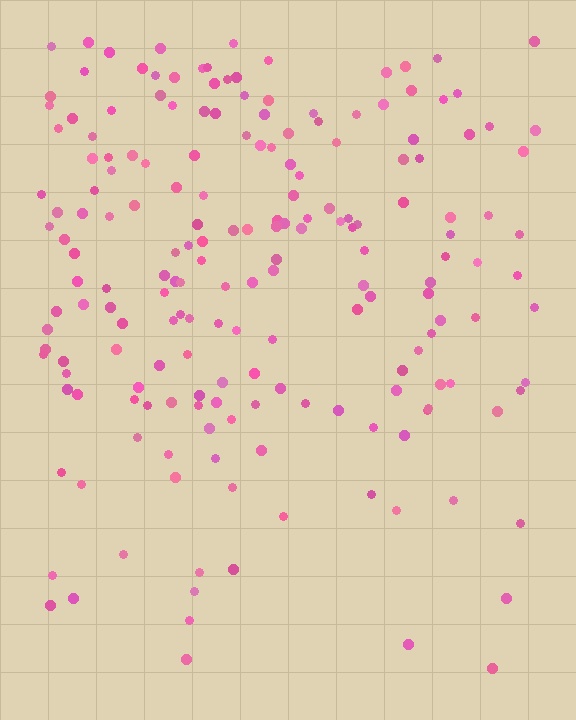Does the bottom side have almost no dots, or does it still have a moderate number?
Still a moderate number, just noticeably fewer than the top.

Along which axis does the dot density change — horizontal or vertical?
Vertical.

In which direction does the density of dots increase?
From bottom to top, with the top side densest.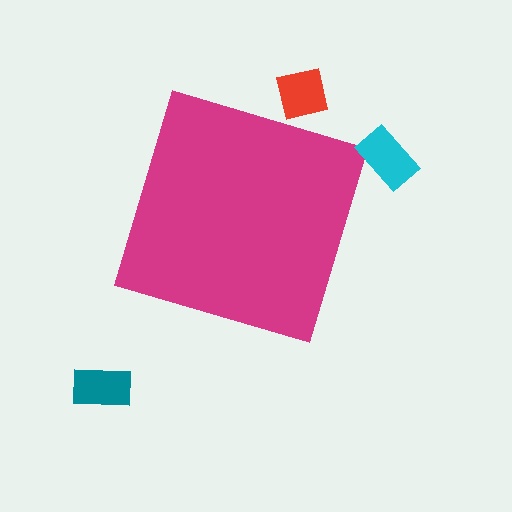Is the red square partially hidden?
No, the red square is fully visible.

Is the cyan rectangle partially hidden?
No, the cyan rectangle is fully visible.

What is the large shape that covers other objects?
A magenta square.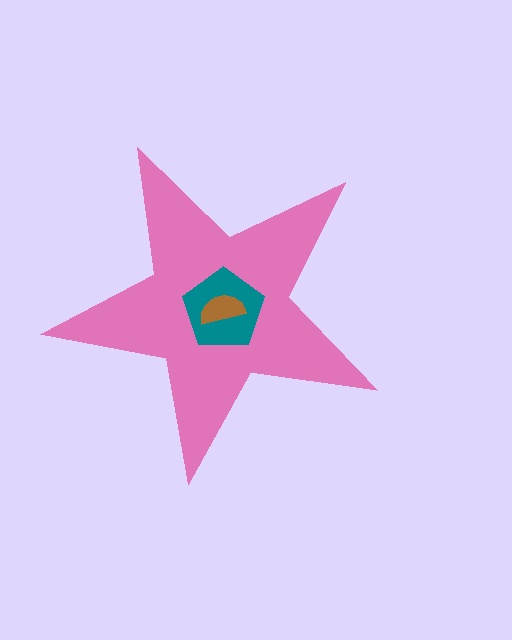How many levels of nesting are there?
3.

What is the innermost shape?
The brown semicircle.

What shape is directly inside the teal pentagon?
The brown semicircle.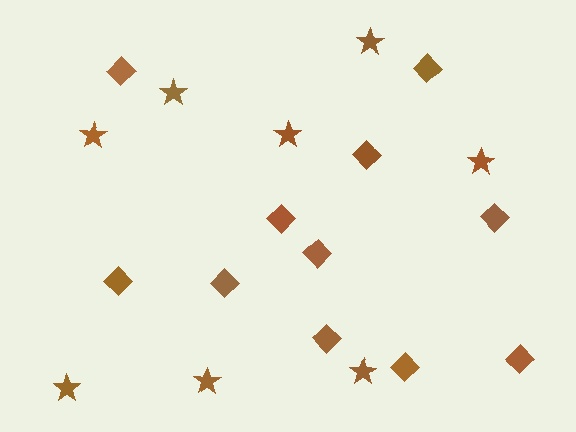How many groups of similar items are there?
There are 2 groups: one group of diamonds (11) and one group of stars (8).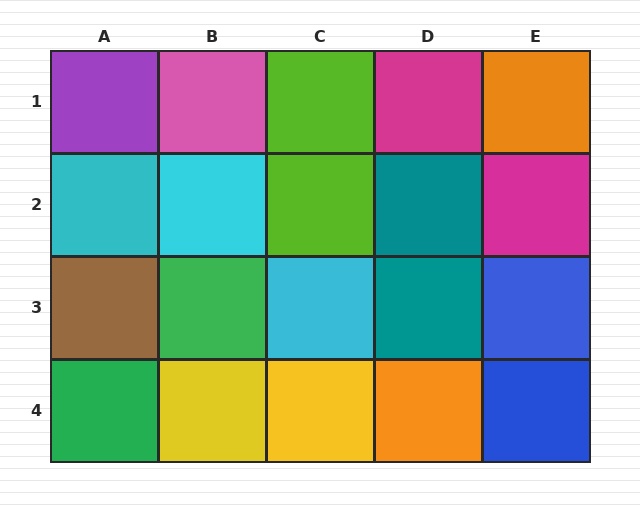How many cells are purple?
1 cell is purple.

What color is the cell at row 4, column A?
Green.